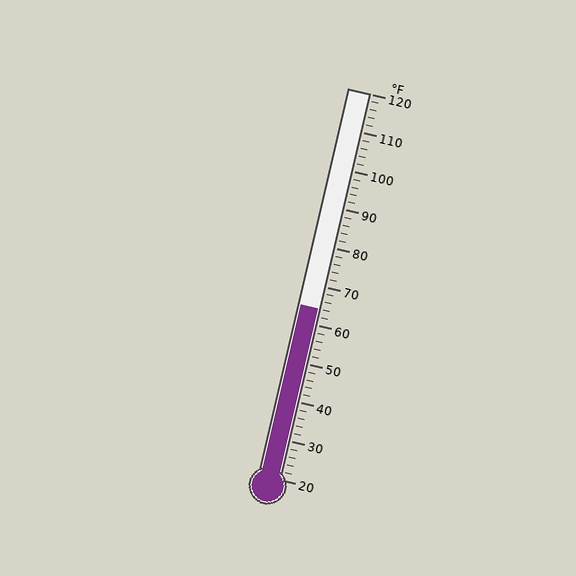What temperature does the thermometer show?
The thermometer shows approximately 64°F.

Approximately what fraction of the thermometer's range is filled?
The thermometer is filled to approximately 45% of its range.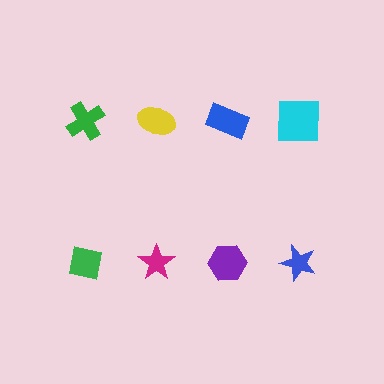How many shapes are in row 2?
4 shapes.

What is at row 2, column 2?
A magenta star.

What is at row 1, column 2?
A yellow ellipse.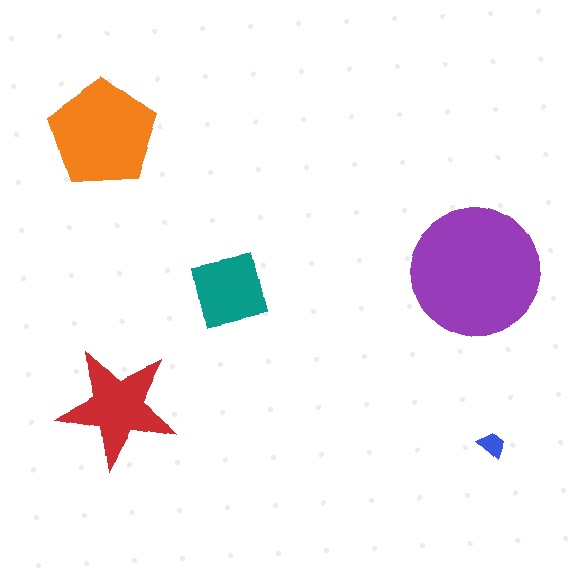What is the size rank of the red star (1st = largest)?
3rd.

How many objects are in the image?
There are 5 objects in the image.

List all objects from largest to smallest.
The purple circle, the orange pentagon, the red star, the teal square, the blue trapezoid.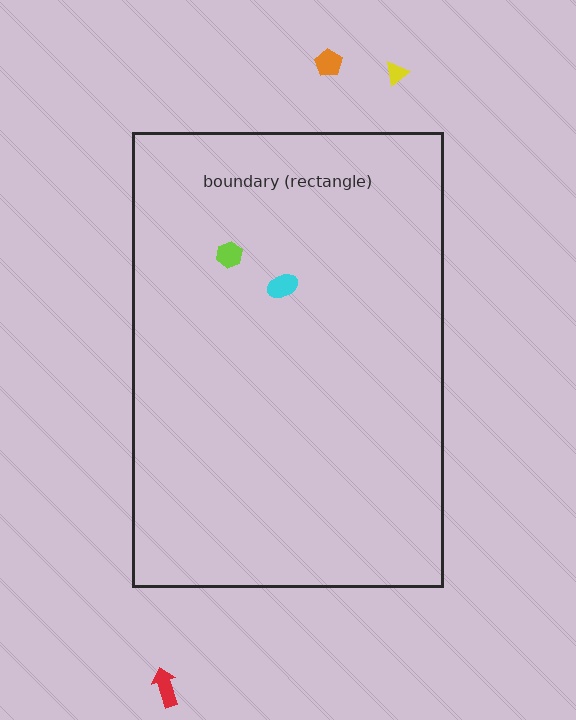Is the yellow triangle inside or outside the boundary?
Outside.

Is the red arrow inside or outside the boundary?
Outside.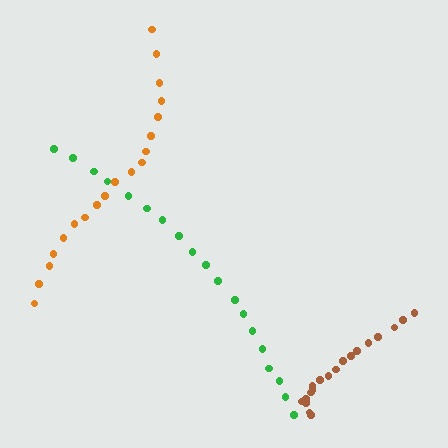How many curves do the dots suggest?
There are 3 distinct paths.